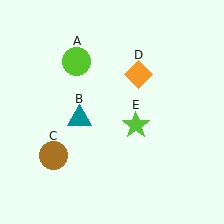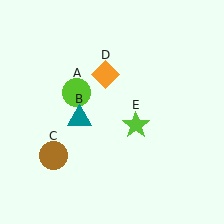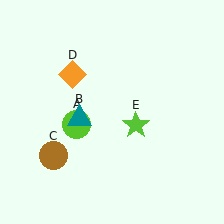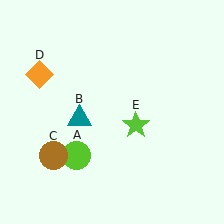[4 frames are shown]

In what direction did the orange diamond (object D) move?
The orange diamond (object D) moved left.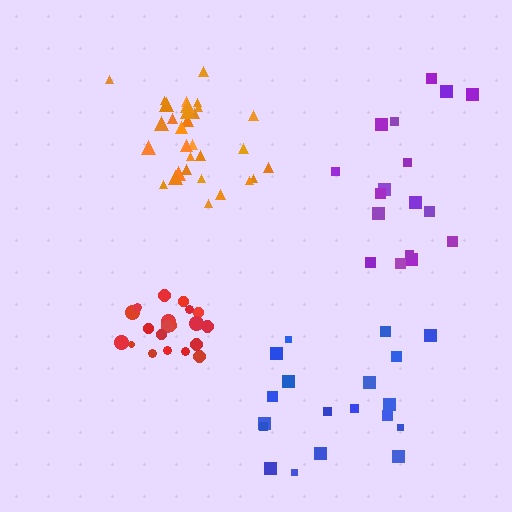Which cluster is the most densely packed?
Red.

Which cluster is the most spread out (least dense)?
Purple.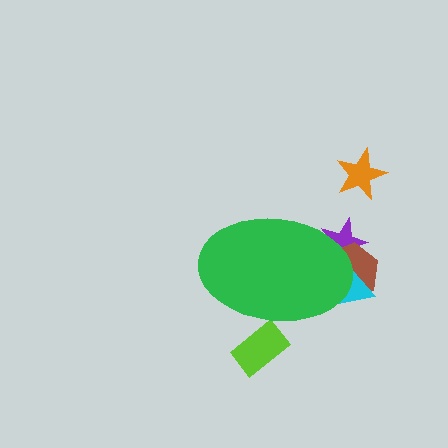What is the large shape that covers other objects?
A green ellipse.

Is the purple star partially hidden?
Yes, the purple star is partially hidden behind the green ellipse.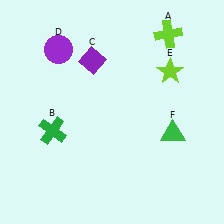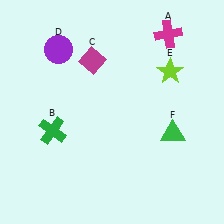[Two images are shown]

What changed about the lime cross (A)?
In Image 1, A is lime. In Image 2, it changed to magenta.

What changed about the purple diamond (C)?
In Image 1, C is purple. In Image 2, it changed to magenta.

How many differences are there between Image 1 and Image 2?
There are 2 differences between the two images.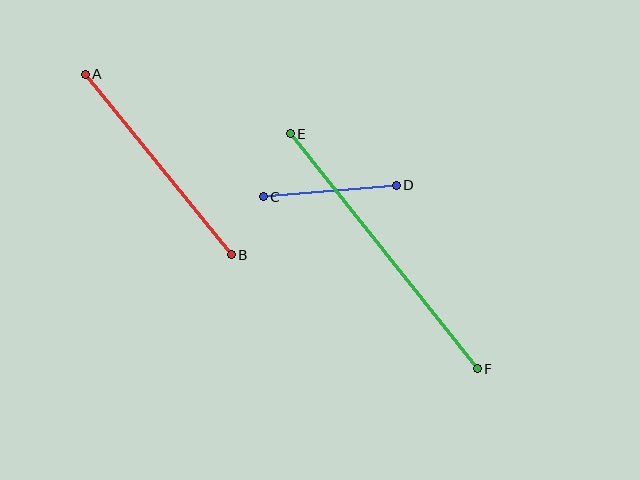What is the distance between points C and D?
The distance is approximately 134 pixels.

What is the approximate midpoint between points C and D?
The midpoint is at approximately (330, 191) pixels.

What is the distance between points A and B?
The distance is approximately 232 pixels.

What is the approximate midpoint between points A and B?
The midpoint is at approximately (158, 164) pixels.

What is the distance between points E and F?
The distance is approximately 300 pixels.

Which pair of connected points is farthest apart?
Points E and F are farthest apart.